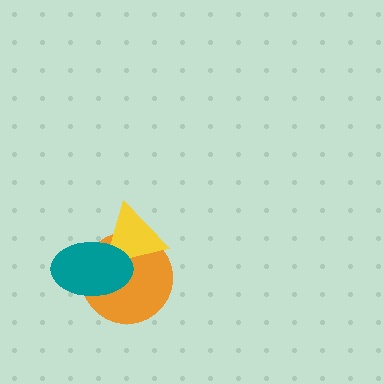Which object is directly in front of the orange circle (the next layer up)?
The yellow triangle is directly in front of the orange circle.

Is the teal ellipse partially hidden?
No, no other shape covers it.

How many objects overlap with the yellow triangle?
2 objects overlap with the yellow triangle.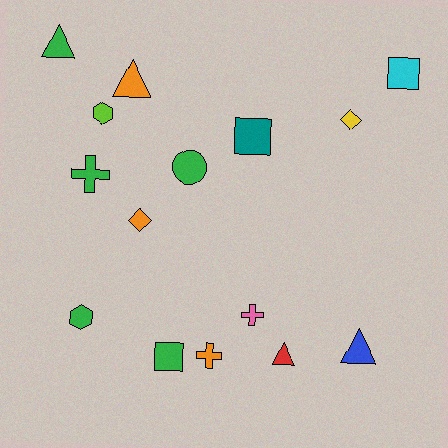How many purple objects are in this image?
There are no purple objects.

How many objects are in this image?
There are 15 objects.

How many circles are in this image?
There is 1 circle.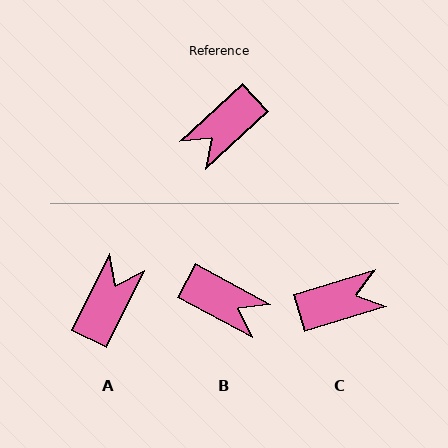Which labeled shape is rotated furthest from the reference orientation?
A, about 159 degrees away.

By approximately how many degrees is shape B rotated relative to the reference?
Approximately 109 degrees counter-clockwise.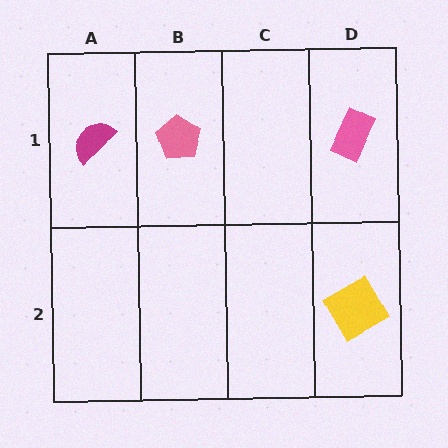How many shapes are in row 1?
3 shapes.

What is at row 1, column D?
A pink rectangle.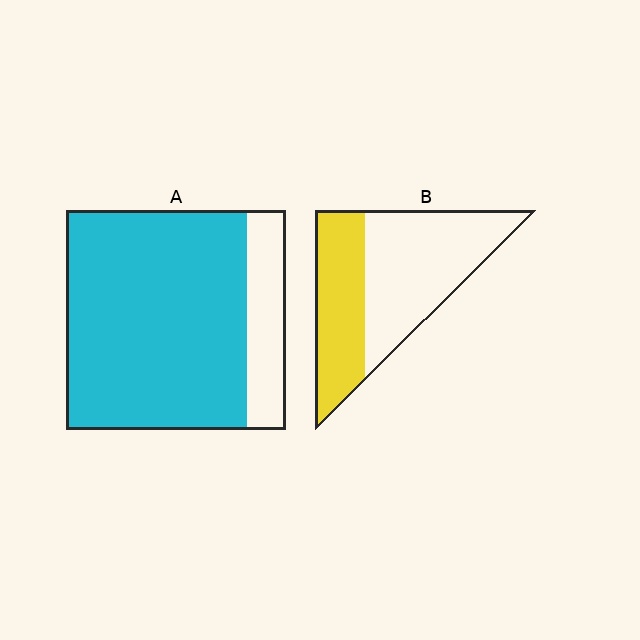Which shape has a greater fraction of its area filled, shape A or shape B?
Shape A.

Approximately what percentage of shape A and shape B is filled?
A is approximately 80% and B is approximately 40%.